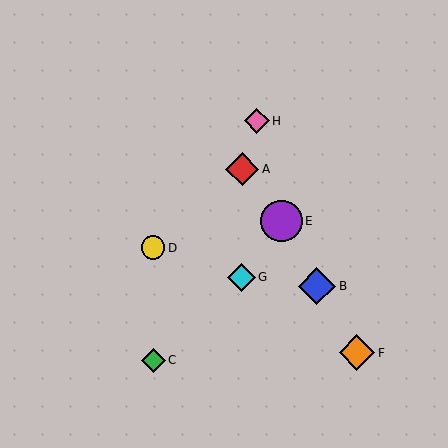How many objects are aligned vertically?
2 objects (C, D) are aligned vertically.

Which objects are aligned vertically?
Objects C, D are aligned vertically.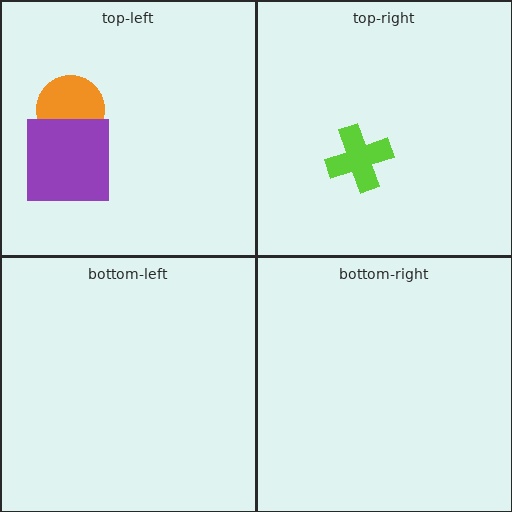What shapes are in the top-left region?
The orange circle, the purple square.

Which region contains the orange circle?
The top-left region.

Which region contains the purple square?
The top-left region.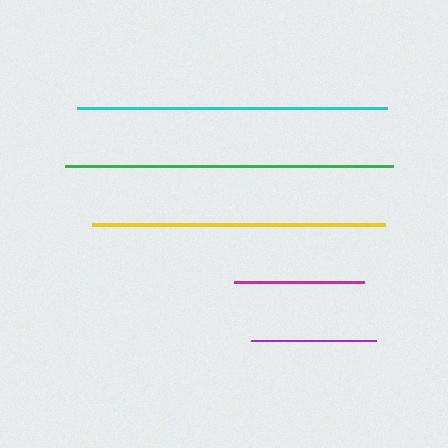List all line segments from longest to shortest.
From longest to shortest: green, cyan, yellow, magenta, purple.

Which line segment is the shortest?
The purple line is the shortest at approximately 125 pixels.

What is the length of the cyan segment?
The cyan segment is approximately 311 pixels long.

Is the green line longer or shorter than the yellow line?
The green line is longer than the yellow line.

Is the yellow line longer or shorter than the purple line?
The yellow line is longer than the purple line.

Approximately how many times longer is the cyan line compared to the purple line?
The cyan line is approximately 2.5 times the length of the purple line.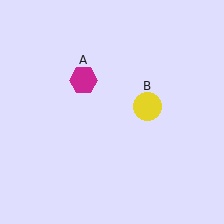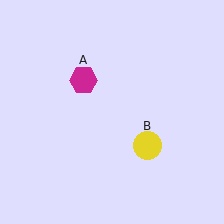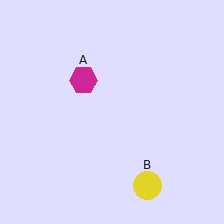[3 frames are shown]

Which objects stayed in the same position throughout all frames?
Magenta hexagon (object A) remained stationary.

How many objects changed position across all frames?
1 object changed position: yellow circle (object B).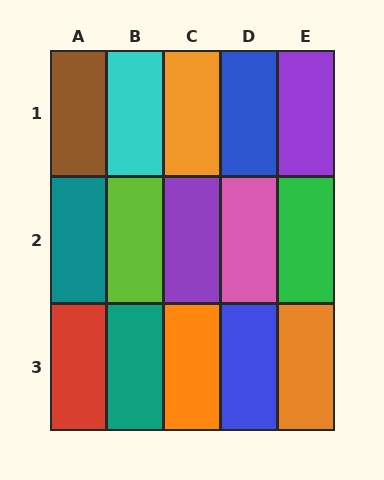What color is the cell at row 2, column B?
Lime.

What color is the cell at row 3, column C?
Orange.